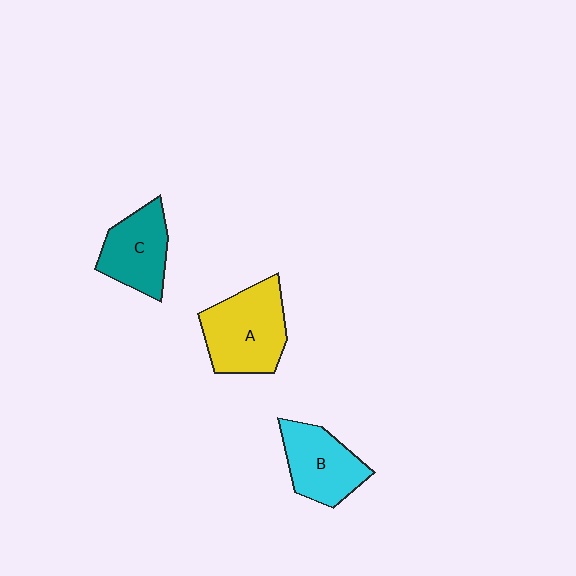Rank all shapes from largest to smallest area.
From largest to smallest: A (yellow), B (cyan), C (teal).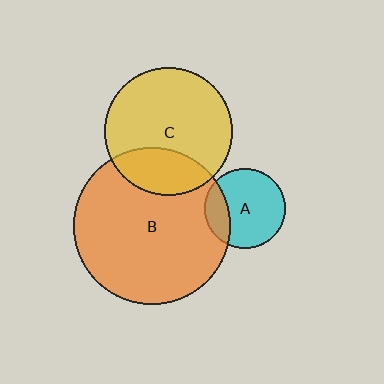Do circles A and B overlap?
Yes.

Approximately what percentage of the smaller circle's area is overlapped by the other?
Approximately 20%.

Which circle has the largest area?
Circle B (orange).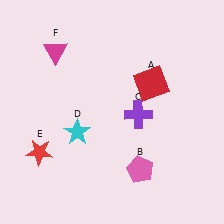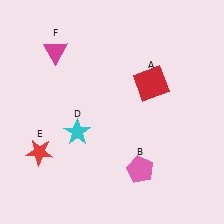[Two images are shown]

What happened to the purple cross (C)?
The purple cross (C) was removed in Image 2. It was in the bottom-right area of Image 1.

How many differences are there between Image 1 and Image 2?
There is 1 difference between the two images.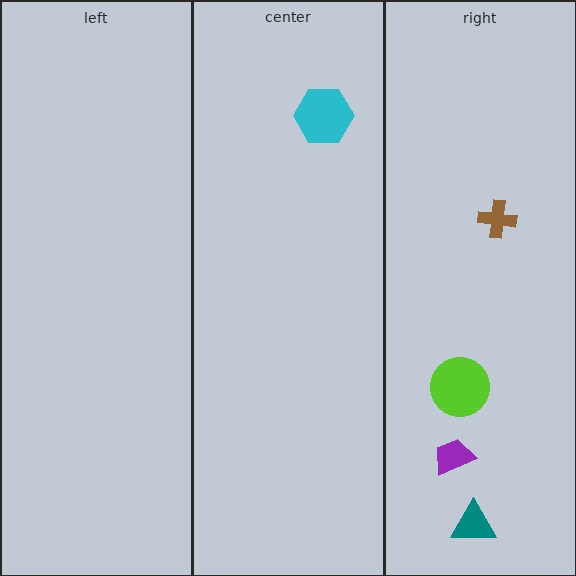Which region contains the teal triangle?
The right region.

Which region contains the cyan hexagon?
The center region.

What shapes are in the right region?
The brown cross, the teal triangle, the lime circle, the purple trapezoid.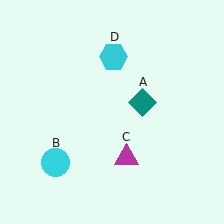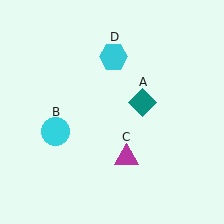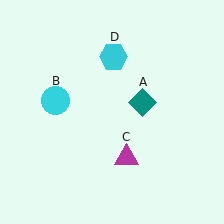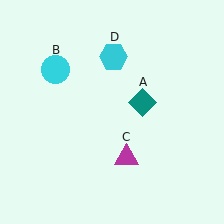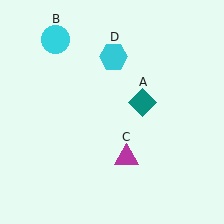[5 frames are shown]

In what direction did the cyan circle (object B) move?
The cyan circle (object B) moved up.